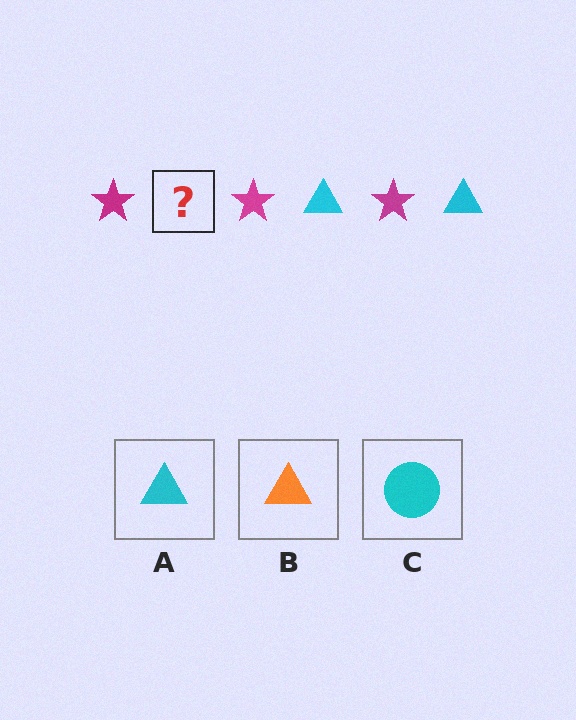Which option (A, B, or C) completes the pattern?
A.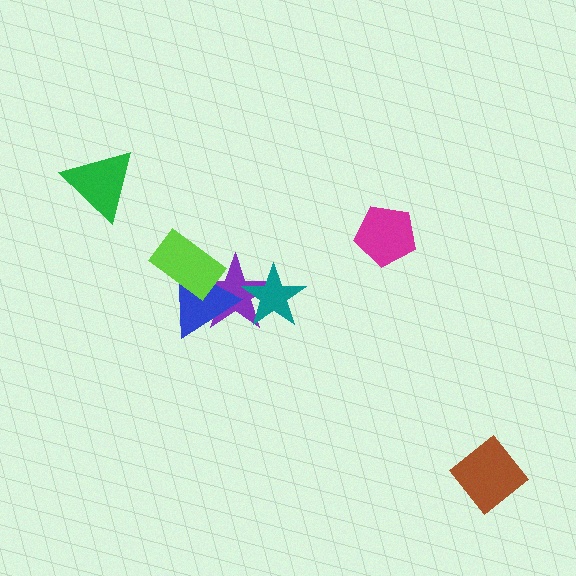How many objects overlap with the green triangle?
0 objects overlap with the green triangle.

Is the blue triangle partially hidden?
Yes, it is partially covered by another shape.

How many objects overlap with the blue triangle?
2 objects overlap with the blue triangle.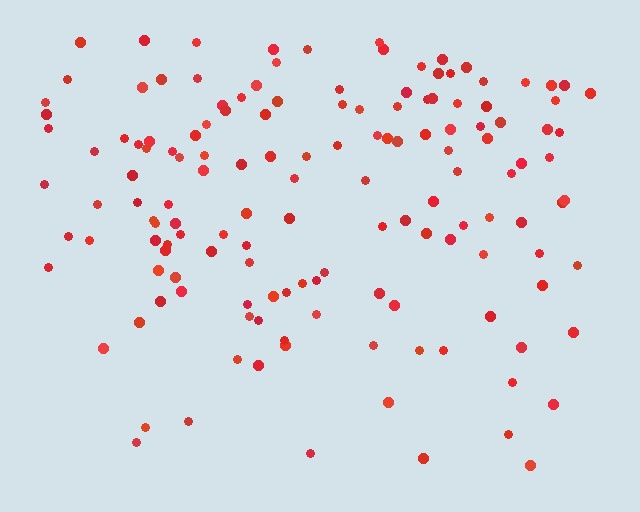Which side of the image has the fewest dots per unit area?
The bottom.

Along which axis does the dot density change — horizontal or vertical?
Vertical.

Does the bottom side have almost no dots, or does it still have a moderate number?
Still a moderate number, just noticeably fewer than the top.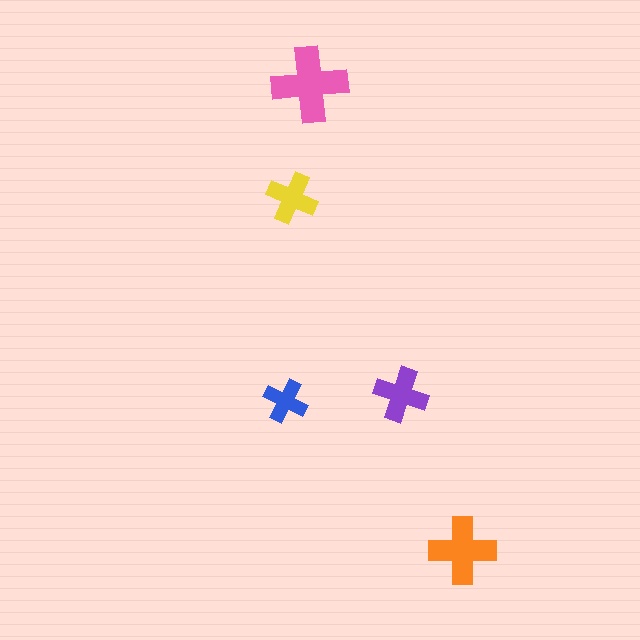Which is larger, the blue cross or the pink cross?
The pink one.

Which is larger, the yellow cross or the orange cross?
The orange one.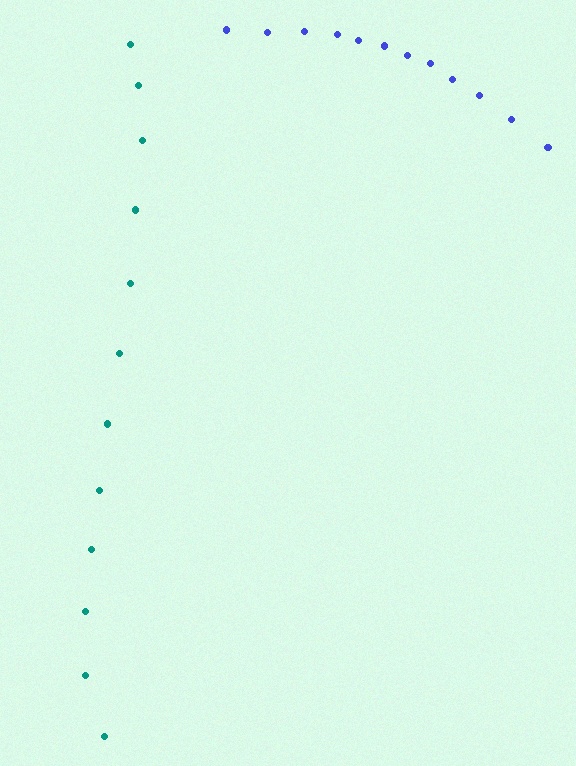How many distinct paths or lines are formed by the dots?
There are 2 distinct paths.